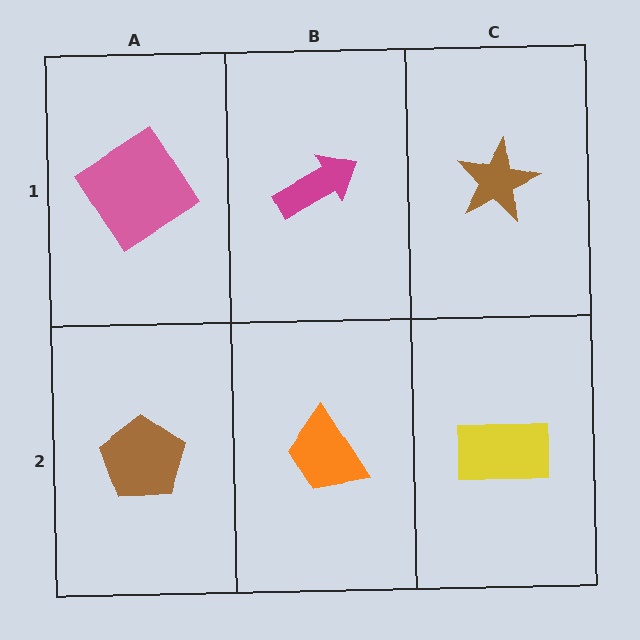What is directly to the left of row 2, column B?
A brown pentagon.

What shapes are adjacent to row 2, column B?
A magenta arrow (row 1, column B), a brown pentagon (row 2, column A), a yellow rectangle (row 2, column C).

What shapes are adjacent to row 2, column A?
A pink diamond (row 1, column A), an orange trapezoid (row 2, column B).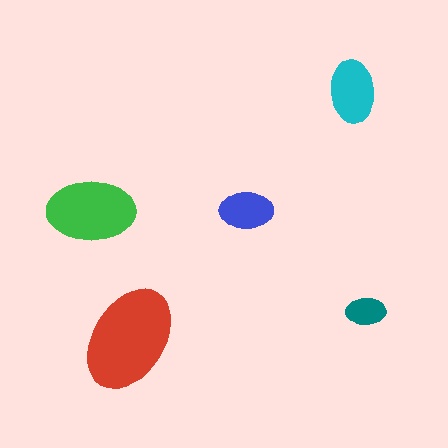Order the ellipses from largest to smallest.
the red one, the green one, the cyan one, the blue one, the teal one.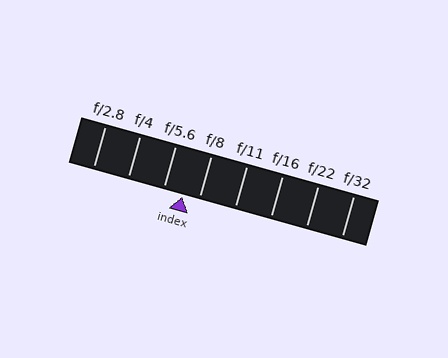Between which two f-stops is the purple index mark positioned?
The index mark is between f/5.6 and f/8.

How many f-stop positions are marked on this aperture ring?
There are 8 f-stop positions marked.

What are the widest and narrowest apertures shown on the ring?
The widest aperture shown is f/2.8 and the narrowest is f/32.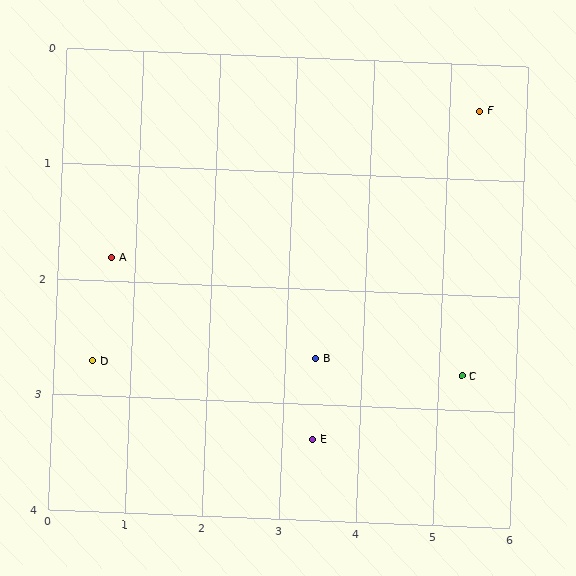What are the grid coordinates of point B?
Point B is at approximately (3.4, 2.6).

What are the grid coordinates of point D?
Point D is at approximately (0.5, 2.7).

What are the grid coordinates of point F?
Point F is at approximately (5.4, 0.4).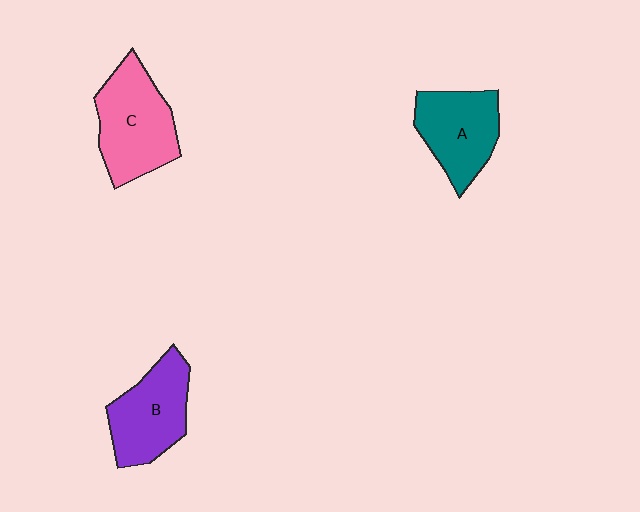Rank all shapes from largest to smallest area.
From largest to smallest: C (pink), B (purple), A (teal).